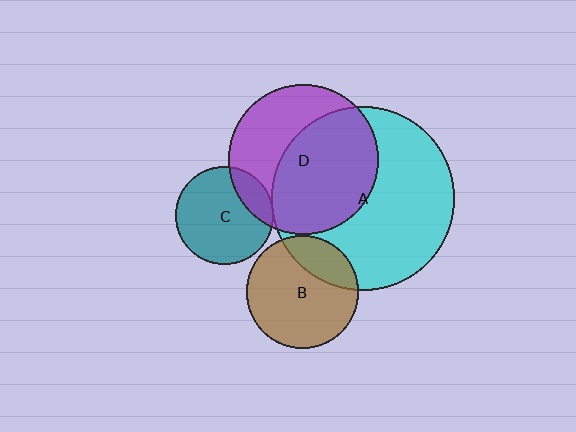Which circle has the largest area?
Circle A (cyan).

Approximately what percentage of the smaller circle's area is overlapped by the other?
Approximately 60%.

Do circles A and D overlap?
Yes.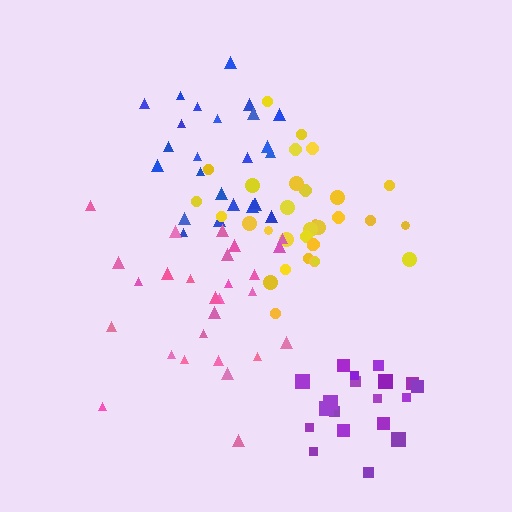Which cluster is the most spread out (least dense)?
Pink.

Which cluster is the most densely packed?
Yellow.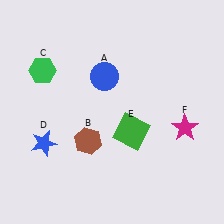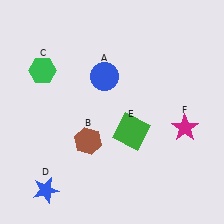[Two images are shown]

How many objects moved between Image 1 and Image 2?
1 object moved between the two images.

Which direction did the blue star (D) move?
The blue star (D) moved down.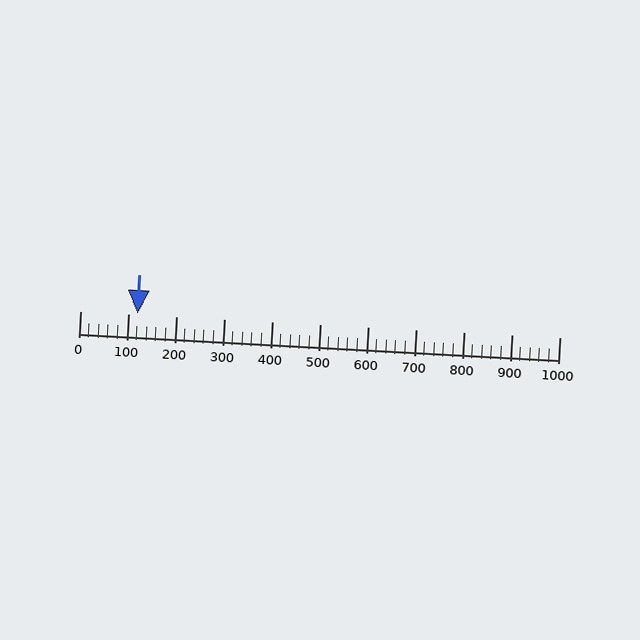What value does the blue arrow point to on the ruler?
The blue arrow points to approximately 120.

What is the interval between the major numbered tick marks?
The major tick marks are spaced 100 units apart.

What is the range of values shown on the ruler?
The ruler shows values from 0 to 1000.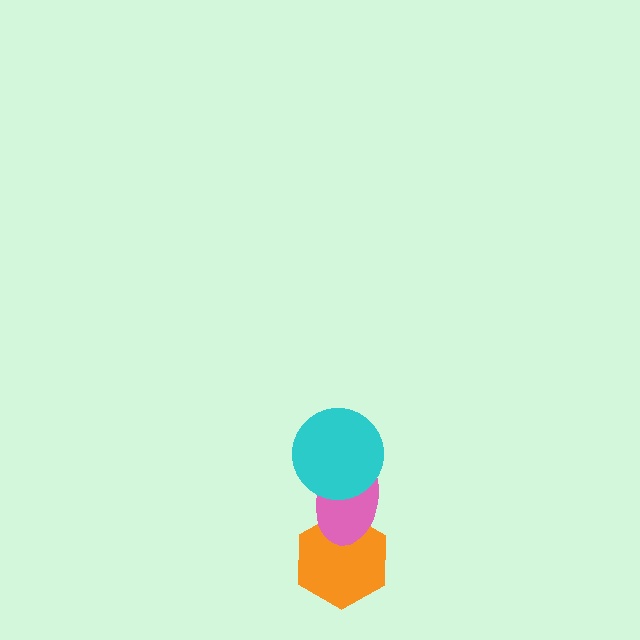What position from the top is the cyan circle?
The cyan circle is 1st from the top.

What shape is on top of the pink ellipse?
The cyan circle is on top of the pink ellipse.